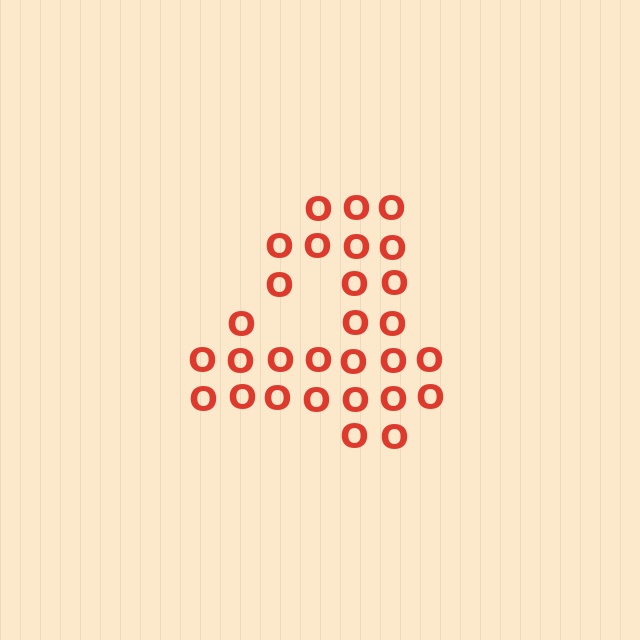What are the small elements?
The small elements are letter O's.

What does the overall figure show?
The overall figure shows the digit 4.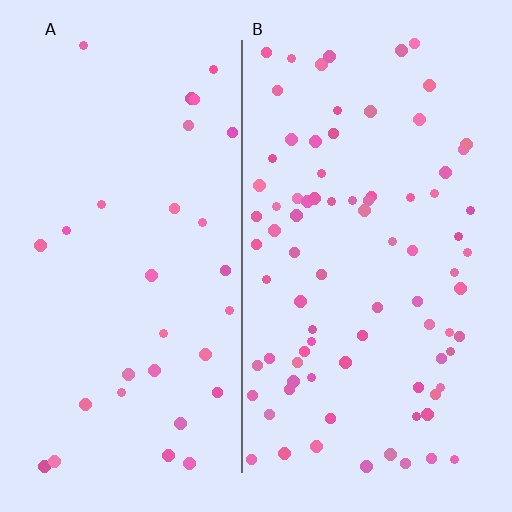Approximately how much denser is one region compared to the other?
Approximately 2.7× — region B over region A.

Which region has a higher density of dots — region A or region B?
B (the right).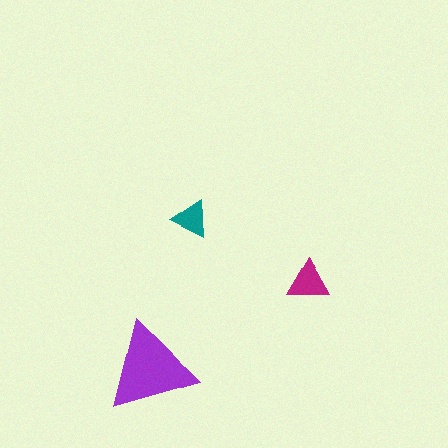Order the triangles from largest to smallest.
the purple one, the magenta one, the teal one.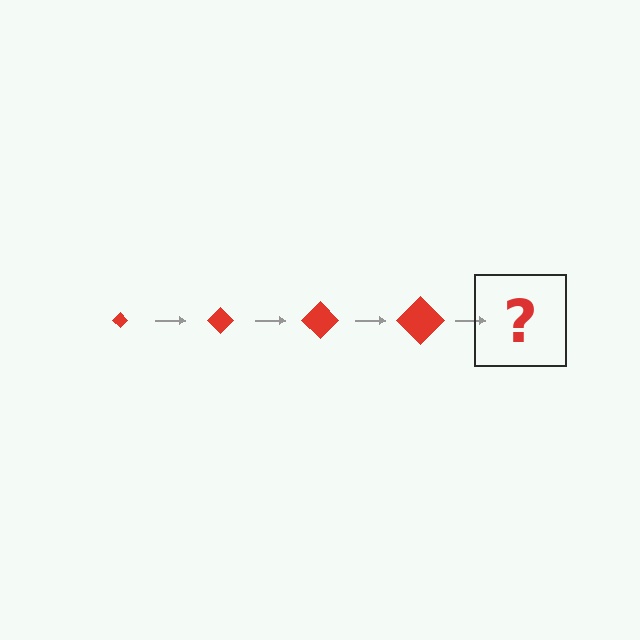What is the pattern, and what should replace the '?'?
The pattern is that the diamond gets progressively larger each step. The '?' should be a red diamond, larger than the previous one.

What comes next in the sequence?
The next element should be a red diamond, larger than the previous one.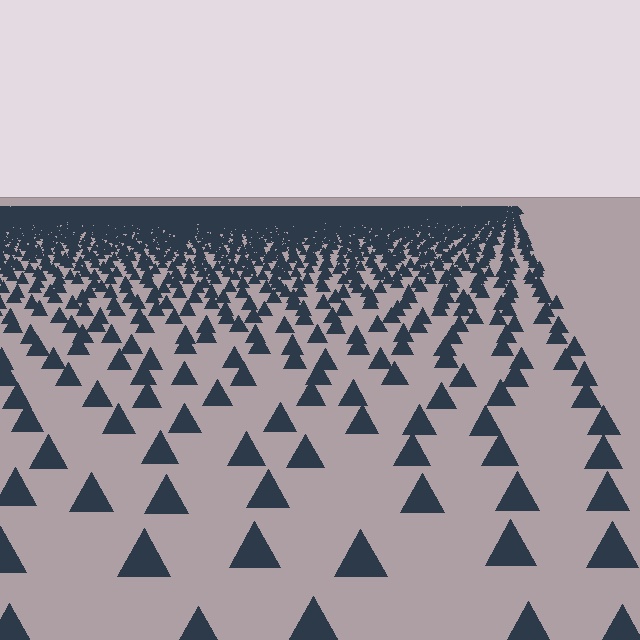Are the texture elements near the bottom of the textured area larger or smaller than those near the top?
Larger. Near the bottom, elements are closer to the viewer and appear at a bigger on-screen size.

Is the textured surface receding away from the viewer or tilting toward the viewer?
The surface is receding away from the viewer. Texture elements get smaller and denser toward the top.